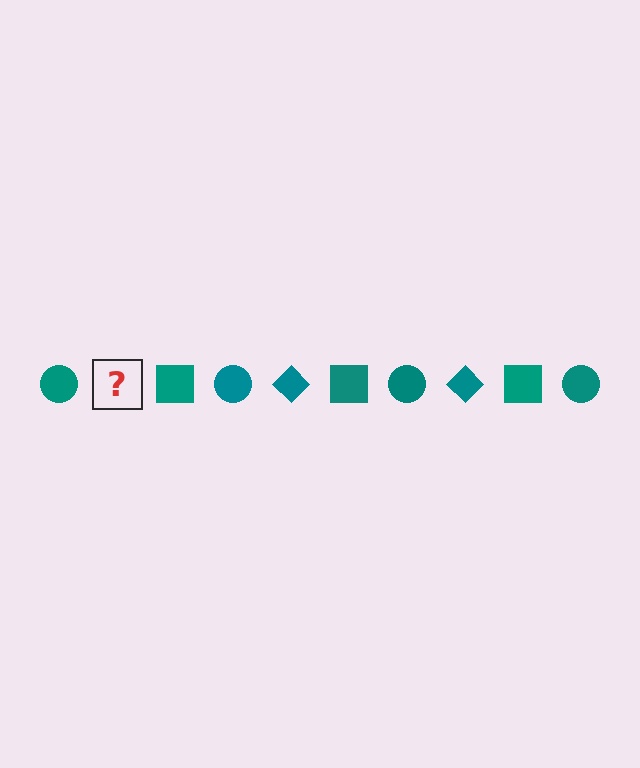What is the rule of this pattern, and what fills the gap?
The rule is that the pattern cycles through circle, diamond, square shapes in teal. The gap should be filled with a teal diamond.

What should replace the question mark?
The question mark should be replaced with a teal diamond.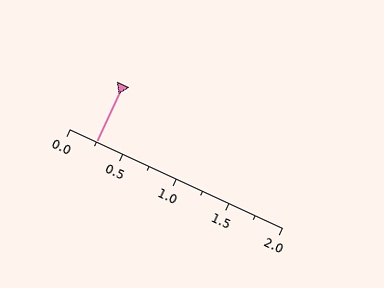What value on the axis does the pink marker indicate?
The marker indicates approximately 0.25.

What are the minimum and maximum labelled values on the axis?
The axis runs from 0.0 to 2.0.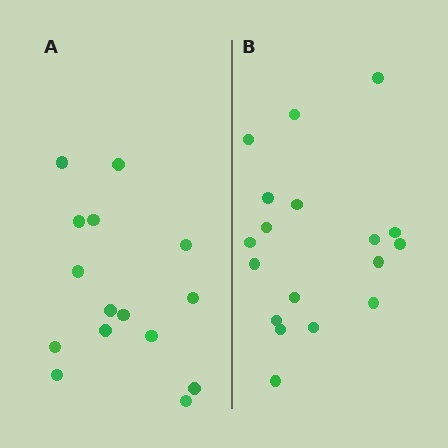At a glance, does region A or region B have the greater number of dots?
Region B (the right region) has more dots.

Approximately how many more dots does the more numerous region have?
Region B has just a few more — roughly 2 or 3 more dots than region A.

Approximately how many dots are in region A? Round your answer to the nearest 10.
About 20 dots. (The exact count is 15, which rounds to 20.)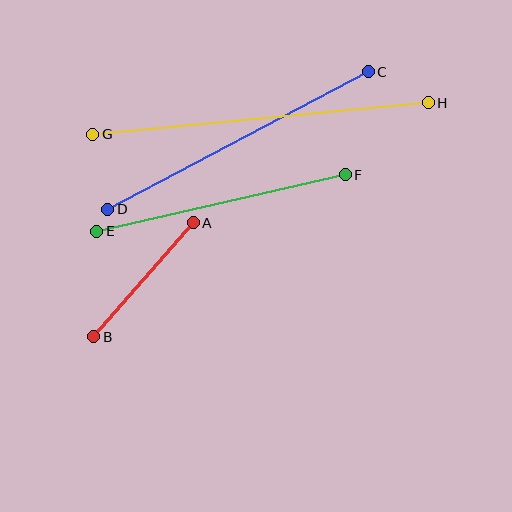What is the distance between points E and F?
The distance is approximately 255 pixels.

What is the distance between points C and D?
The distance is approximately 294 pixels.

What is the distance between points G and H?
The distance is approximately 337 pixels.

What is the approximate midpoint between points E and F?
The midpoint is at approximately (221, 203) pixels.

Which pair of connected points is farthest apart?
Points G and H are farthest apart.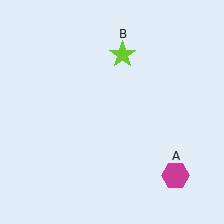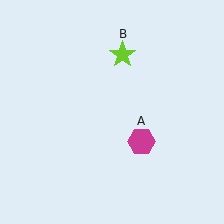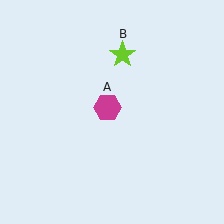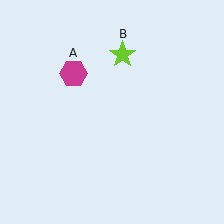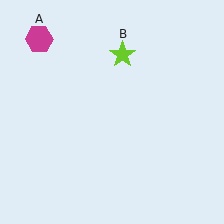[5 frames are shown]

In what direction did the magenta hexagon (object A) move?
The magenta hexagon (object A) moved up and to the left.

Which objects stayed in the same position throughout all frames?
Lime star (object B) remained stationary.